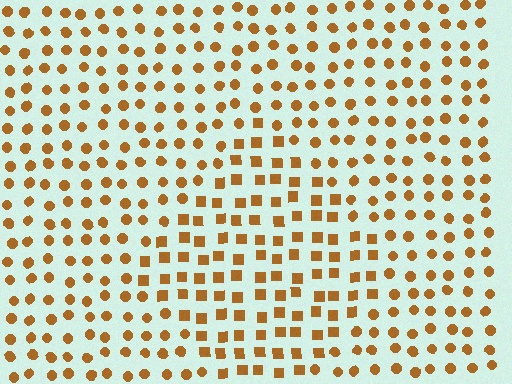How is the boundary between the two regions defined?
The boundary is defined by a change in element shape: squares inside vs. circles outside. All elements share the same color and spacing.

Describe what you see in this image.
The image is filled with small brown elements arranged in a uniform grid. A diamond-shaped region contains squares, while the surrounding area contains circles. The boundary is defined purely by the change in element shape.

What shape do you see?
I see a diamond.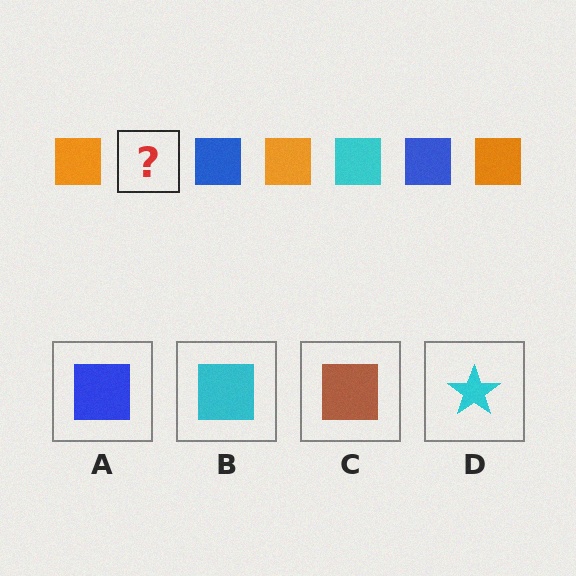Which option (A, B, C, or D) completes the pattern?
B.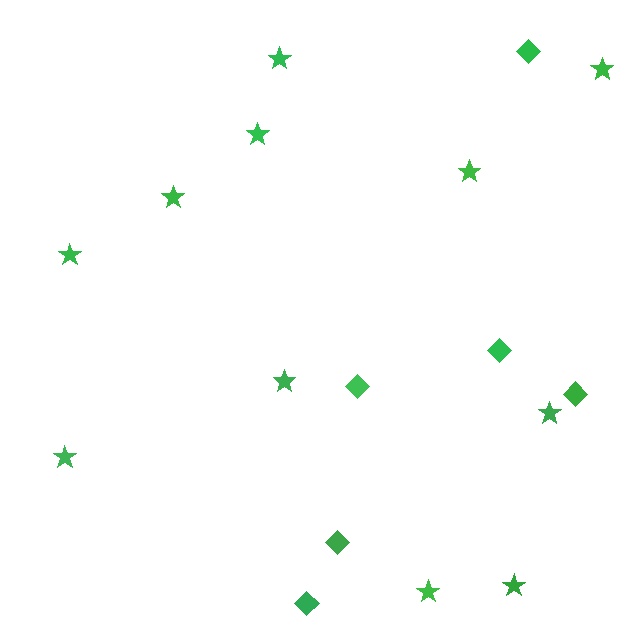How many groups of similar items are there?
There are 2 groups: one group of stars (11) and one group of diamonds (6).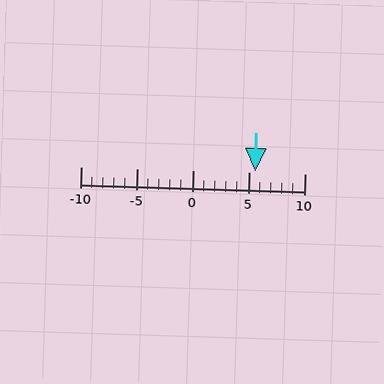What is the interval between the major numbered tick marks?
The major tick marks are spaced 5 units apart.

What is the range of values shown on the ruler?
The ruler shows values from -10 to 10.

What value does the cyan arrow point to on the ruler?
The cyan arrow points to approximately 6.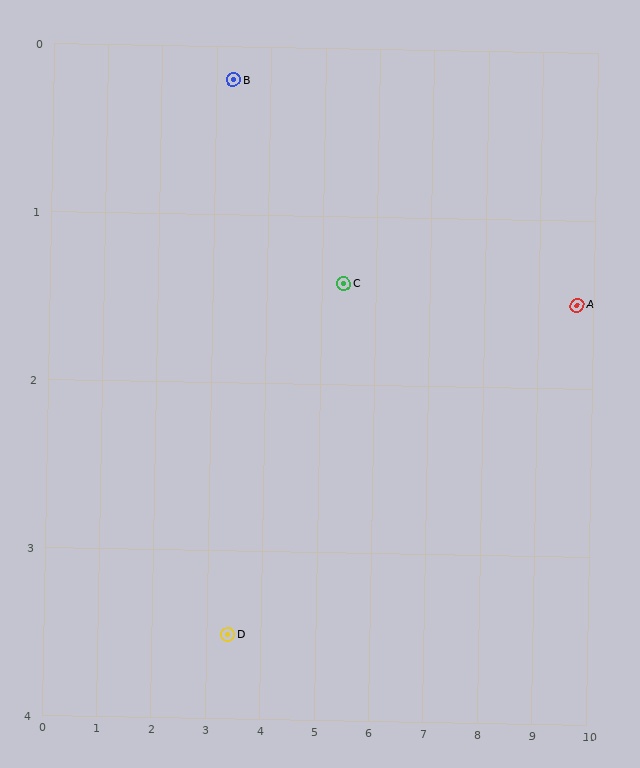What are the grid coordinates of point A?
Point A is at approximately (9.7, 1.5).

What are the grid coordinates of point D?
Point D is at approximately (3.4, 3.5).